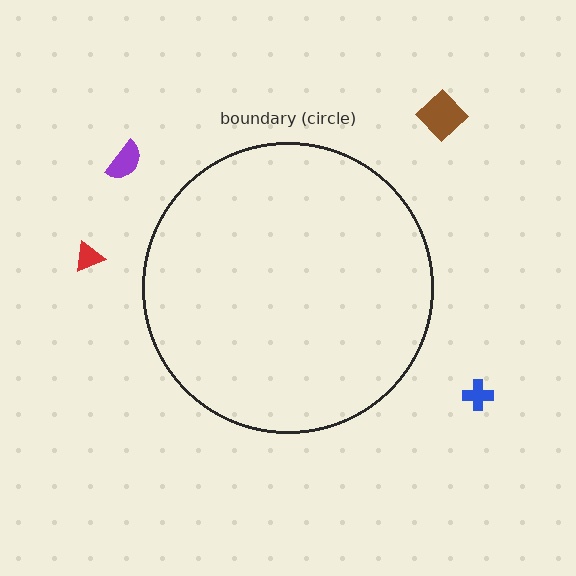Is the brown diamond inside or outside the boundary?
Outside.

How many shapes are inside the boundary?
0 inside, 4 outside.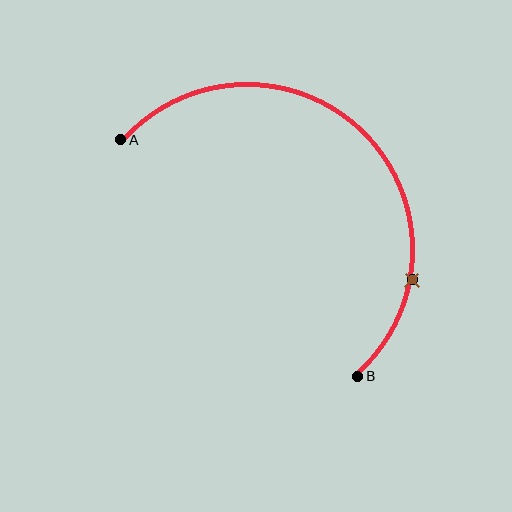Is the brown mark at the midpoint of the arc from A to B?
No. The brown mark lies on the arc but is closer to endpoint B. The arc midpoint would be at the point on the curve equidistant along the arc from both A and B.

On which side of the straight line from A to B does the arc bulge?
The arc bulges above and to the right of the straight line connecting A and B.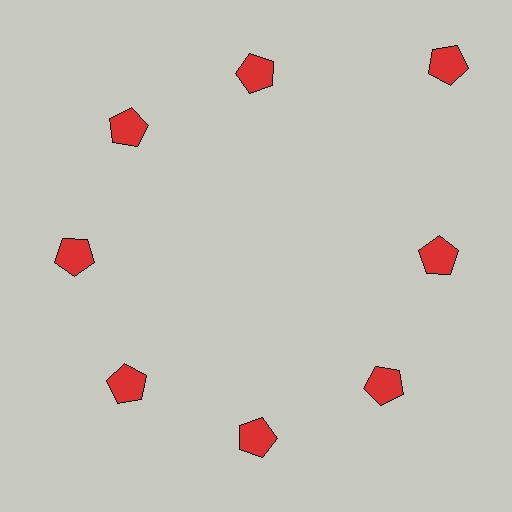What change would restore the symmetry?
The symmetry would be restored by moving it inward, back onto the ring so that all 8 pentagons sit at equal angles and equal distance from the center.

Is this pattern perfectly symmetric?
No. The 8 red pentagons are arranged in a ring, but one element near the 2 o'clock position is pushed outward from the center, breaking the 8-fold rotational symmetry.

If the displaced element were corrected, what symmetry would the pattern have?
It would have 8-fold rotational symmetry — the pattern would map onto itself every 45 degrees.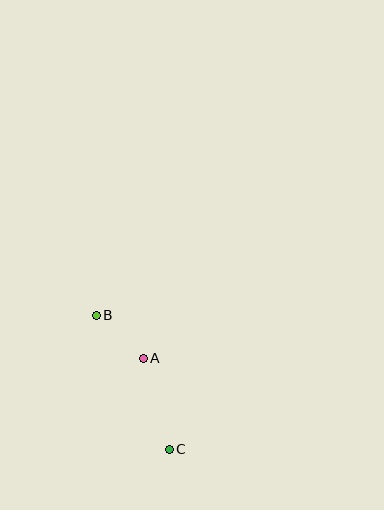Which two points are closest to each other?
Points A and B are closest to each other.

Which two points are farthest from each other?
Points B and C are farthest from each other.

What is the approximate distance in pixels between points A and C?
The distance between A and C is approximately 94 pixels.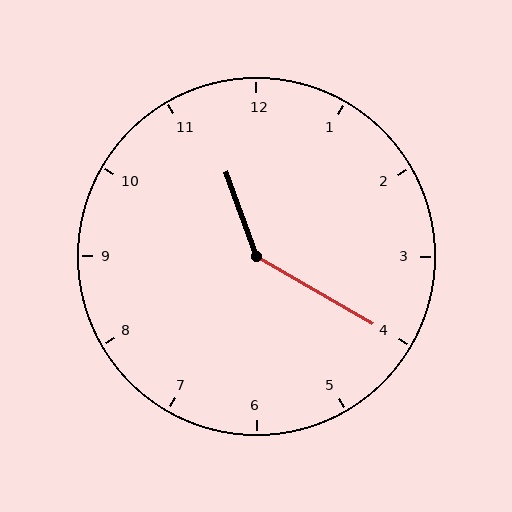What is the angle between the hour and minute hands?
Approximately 140 degrees.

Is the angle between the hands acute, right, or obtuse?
It is obtuse.